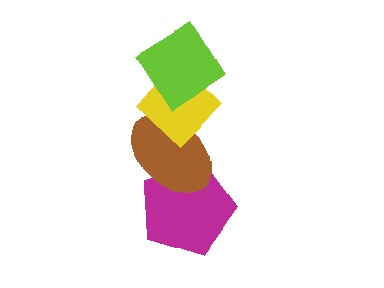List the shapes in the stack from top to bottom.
From top to bottom: the lime diamond, the yellow diamond, the brown ellipse, the magenta pentagon.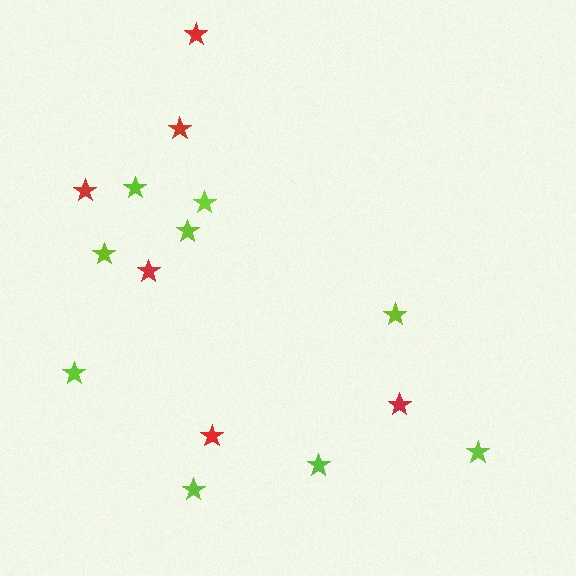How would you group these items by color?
There are 2 groups: one group of red stars (6) and one group of lime stars (9).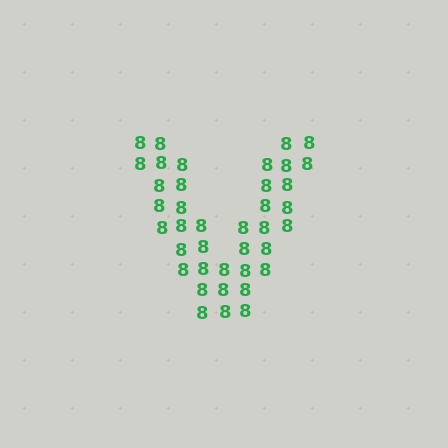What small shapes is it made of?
It is made of small digit 8's.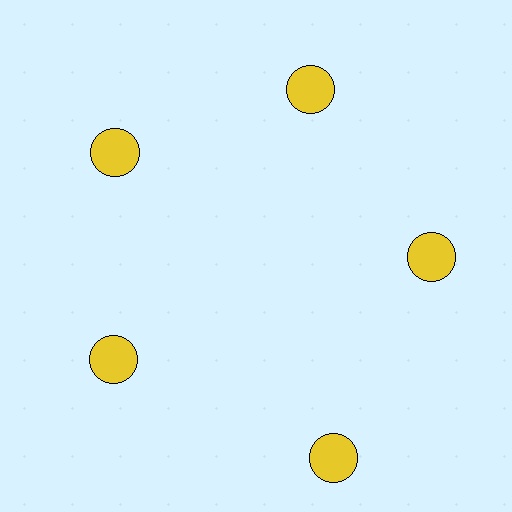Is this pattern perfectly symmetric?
No. The 5 yellow circles are arranged in a ring, but one element near the 5 o'clock position is pushed outward from the center, breaking the 5-fold rotational symmetry.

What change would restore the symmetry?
The symmetry would be restored by moving it inward, back onto the ring so that all 5 circles sit at equal angles and equal distance from the center.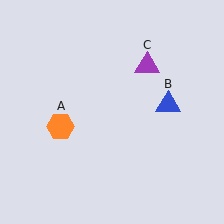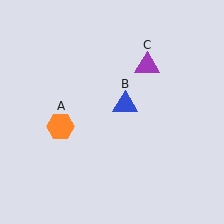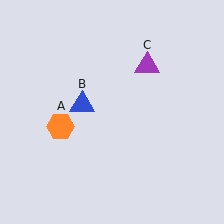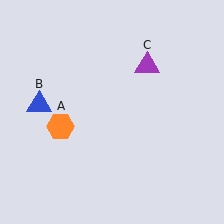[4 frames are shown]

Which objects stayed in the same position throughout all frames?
Orange hexagon (object A) and purple triangle (object C) remained stationary.